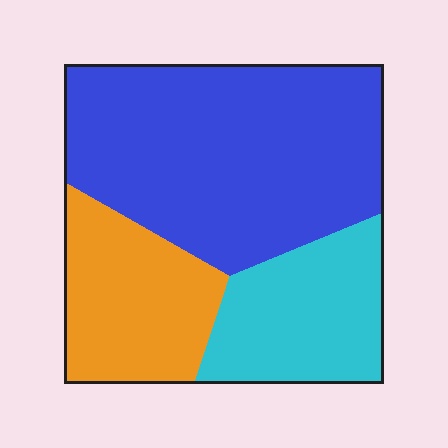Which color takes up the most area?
Blue, at roughly 55%.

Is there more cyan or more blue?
Blue.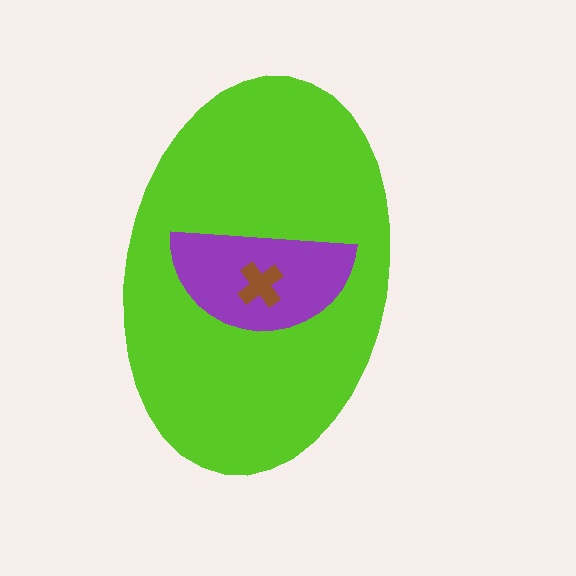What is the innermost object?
The brown cross.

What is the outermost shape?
The lime ellipse.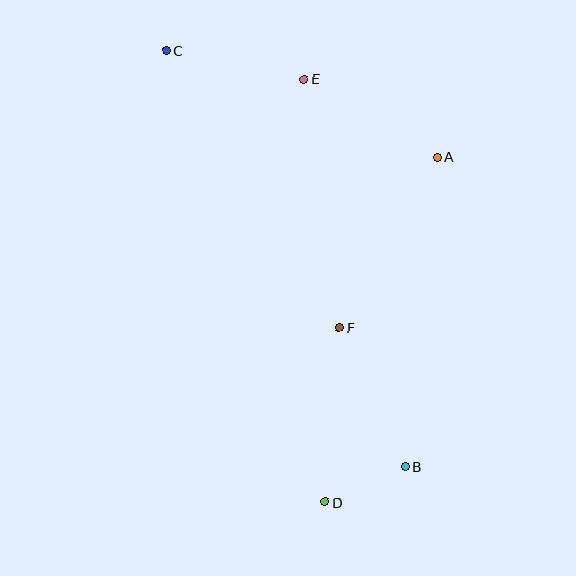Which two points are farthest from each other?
Points B and C are farthest from each other.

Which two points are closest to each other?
Points B and D are closest to each other.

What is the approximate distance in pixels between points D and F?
The distance between D and F is approximately 175 pixels.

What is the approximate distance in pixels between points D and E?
The distance between D and E is approximately 423 pixels.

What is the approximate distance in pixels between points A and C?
The distance between A and C is approximately 291 pixels.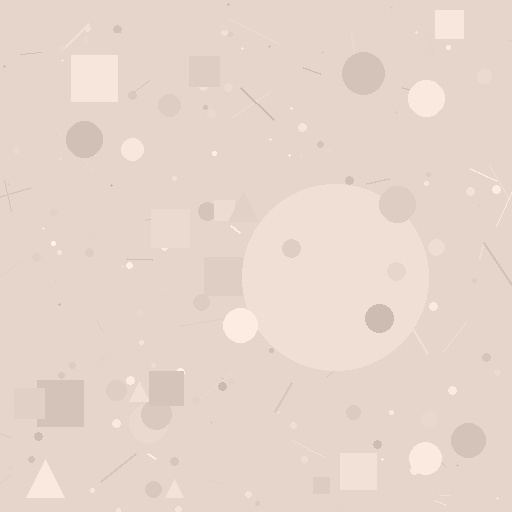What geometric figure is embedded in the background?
A circle is embedded in the background.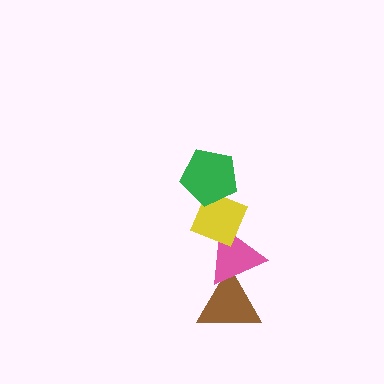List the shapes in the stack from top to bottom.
From top to bottom: the green pentagon, the yellow diamond, the pink triangle, the brown triangle.